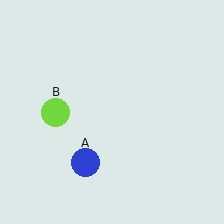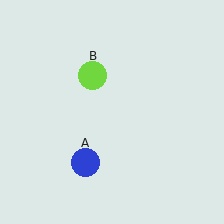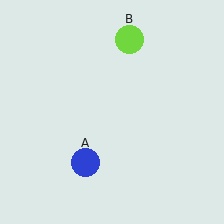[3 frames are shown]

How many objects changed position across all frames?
1 object changed position: lime circle (object B).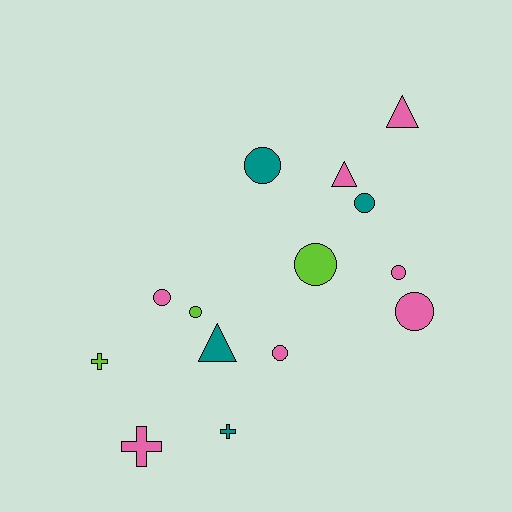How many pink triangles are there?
There are 2 pink triangles.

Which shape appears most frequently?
Circle, with 8 objects.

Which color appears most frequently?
Pink, with 7 objects.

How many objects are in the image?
There are 14 objects.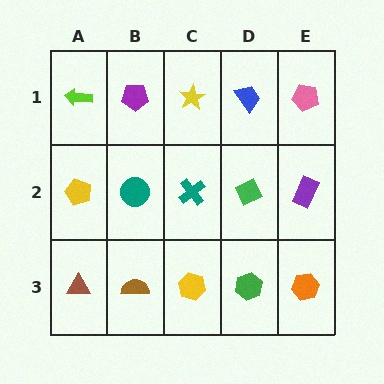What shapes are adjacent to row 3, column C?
A teal cross (row 2, column C), a brown semicircle (row 3, column B), a green hexagon (row 3, column D).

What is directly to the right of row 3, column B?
A yellow hexagon.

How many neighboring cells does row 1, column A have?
2.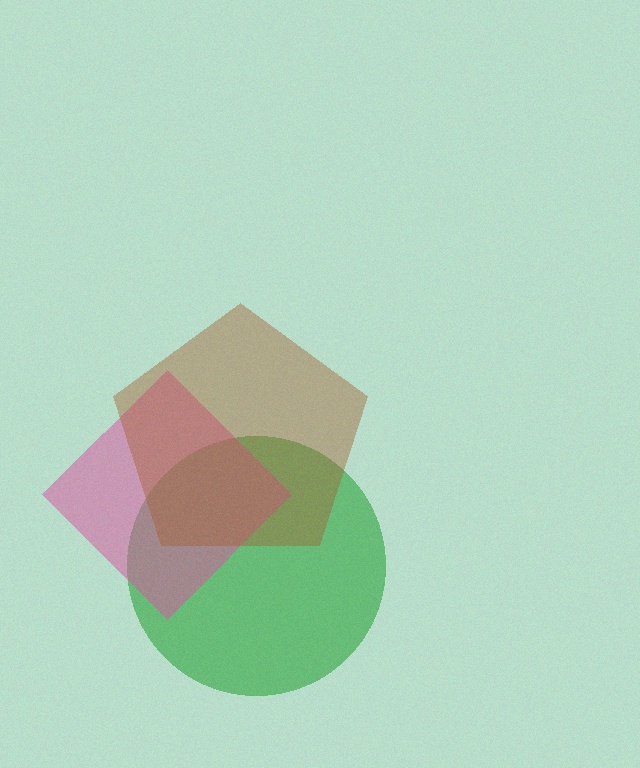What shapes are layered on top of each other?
The layered shapes are: a green circle, a pink diamond, a brown pentagon.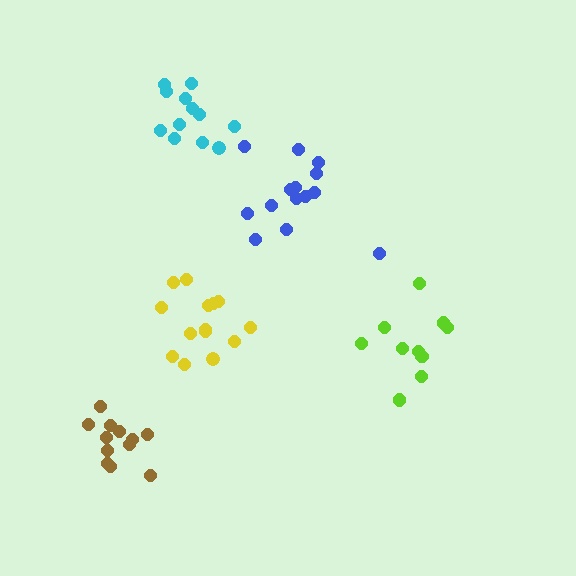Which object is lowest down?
The brown cluster is bottommost.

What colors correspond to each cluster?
The clusters are colored: lime, brown, blue, yellow, cyan.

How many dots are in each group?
Group 1: 10 dots, Group 2: 12 dots, Group 3: 14 dots, Group 4: 14 dots, Group 5: 12 dots (62 total).